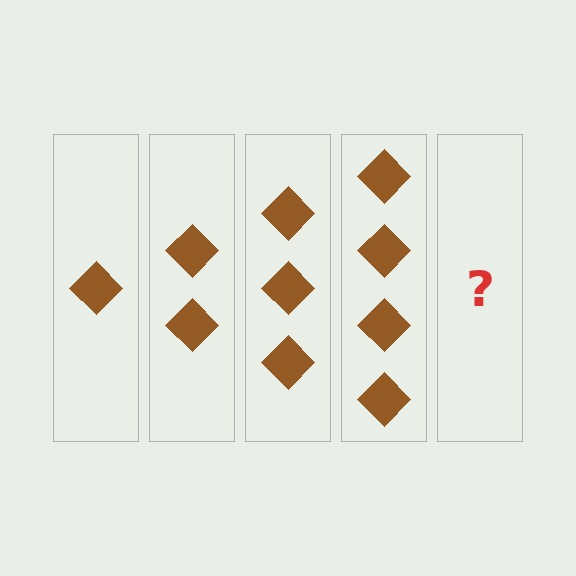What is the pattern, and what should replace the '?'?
The pattern is that each step adds one more diamond. The '?' should be 5 diamonds.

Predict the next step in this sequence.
The next step is 5 diamonds.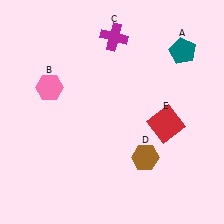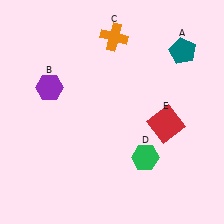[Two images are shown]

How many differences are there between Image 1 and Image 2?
There are 3 differences between the two images.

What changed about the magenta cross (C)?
In Image 1, C is magenta. In Image 2, it changed to orange.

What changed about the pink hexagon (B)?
In Image 1, B is pink. In Image 2, it changed to purple.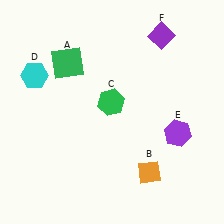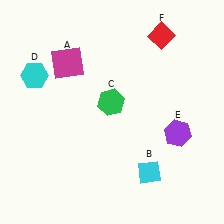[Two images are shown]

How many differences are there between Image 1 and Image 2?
There are 3 differences between the two images.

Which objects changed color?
A changed from green to magenta. B changed from orange to cyan. F changed from purple to red.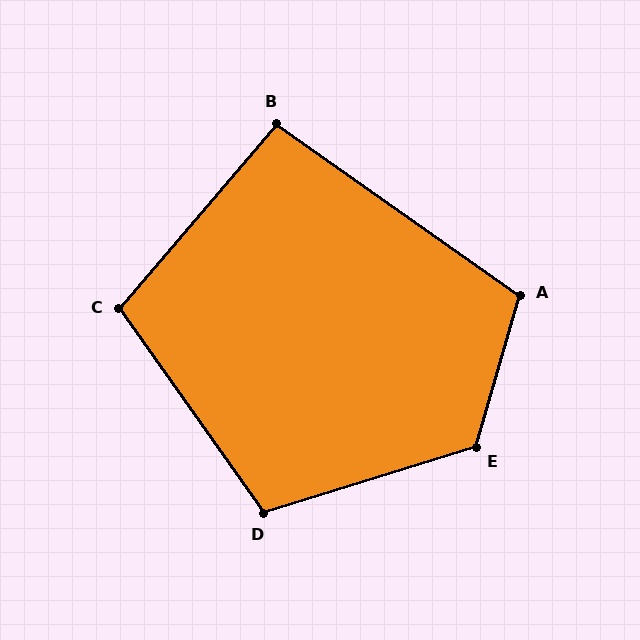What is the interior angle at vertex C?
Approximately 104 degrees (obtuse).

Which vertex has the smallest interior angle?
B, at approximately 95 degrees.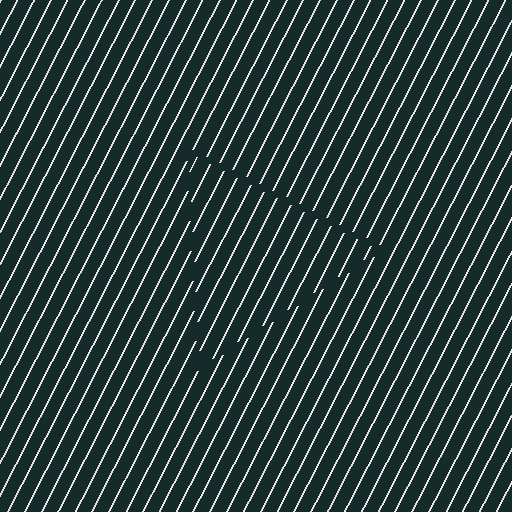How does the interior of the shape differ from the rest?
The interior of the shape contains the same grating, shifted by half a period — the contour is defined by the phase discontinuity where line-ends from the inner and outer gratings abut.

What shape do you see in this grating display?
An illusory triangle. The interior of the shape contains the same grating, shifted by half a period — the contour is defined by the phase discontinuity where line-ends from the inner and outer gratings abut.